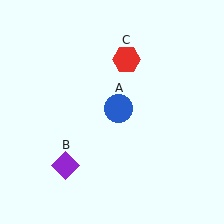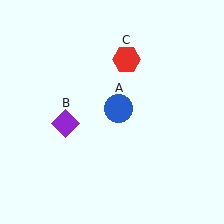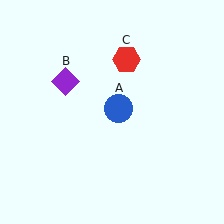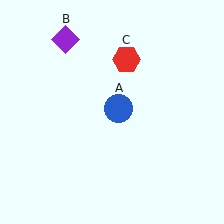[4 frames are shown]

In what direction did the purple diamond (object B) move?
The purple diamond (object B) moved up.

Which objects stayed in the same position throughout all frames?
Blue circle (object A) and red hexagon (object C) remained stationary.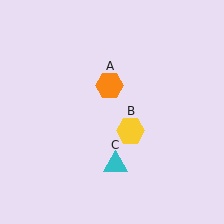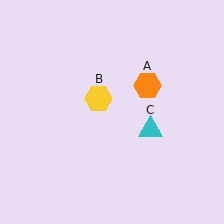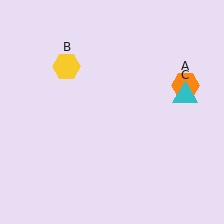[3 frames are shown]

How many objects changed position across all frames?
3 objects changed position: orange hexagon (object A), yellow hexagon (object B), cyan triangle (object C).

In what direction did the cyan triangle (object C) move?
The cyan triangle (object C) moved up and to the right.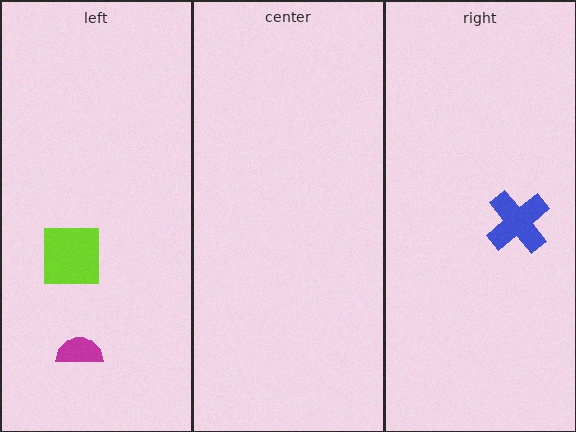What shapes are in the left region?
The magenta semicircle, the lime square.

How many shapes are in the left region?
2.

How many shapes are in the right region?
1.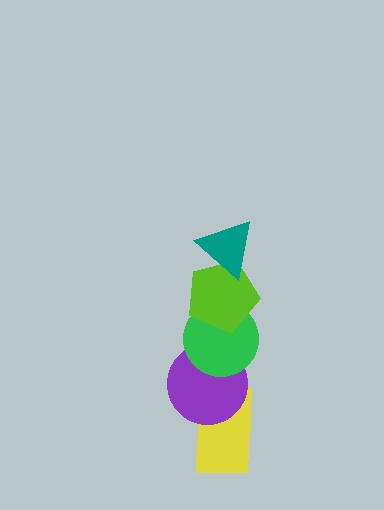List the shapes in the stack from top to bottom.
From top to bottom: the teal triangle, the lime pentagon, the green circle, the purple circle, the yellow rectangle.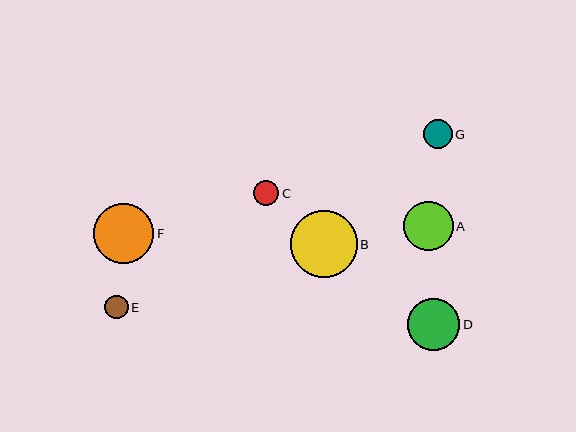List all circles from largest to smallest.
From largest to smallest: B, F, D, A, G, C, E.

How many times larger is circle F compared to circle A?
Circle F is approximately 1.2 times the size of circle A.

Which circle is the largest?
Circle B is the largest with a size of approximately 67 pixels.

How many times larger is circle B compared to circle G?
Circle B is approximately 2.3 times the size of circle G.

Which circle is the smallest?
Circle E is the smallest with a size of approximately 23 pixels.